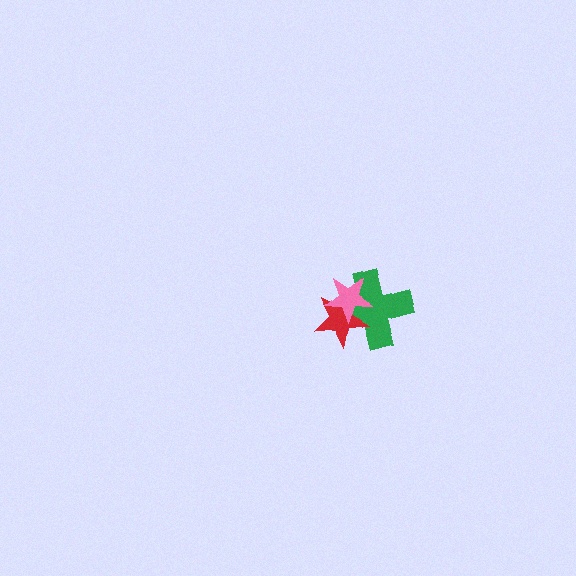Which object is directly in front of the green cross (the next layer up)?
The red star is directly in front of the green cross.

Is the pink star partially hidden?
No, no other shape covers it.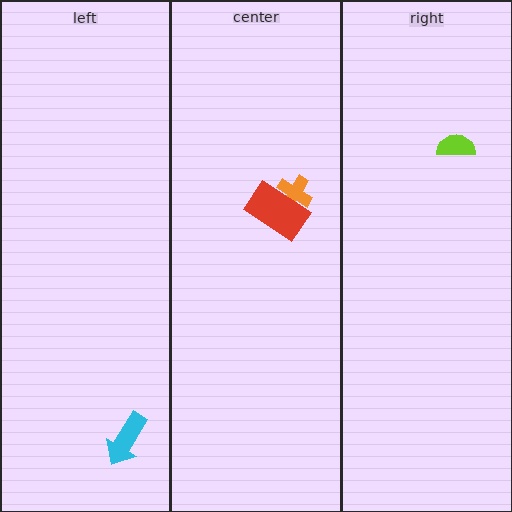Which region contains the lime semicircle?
The right region.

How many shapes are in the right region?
1.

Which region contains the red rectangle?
The center region.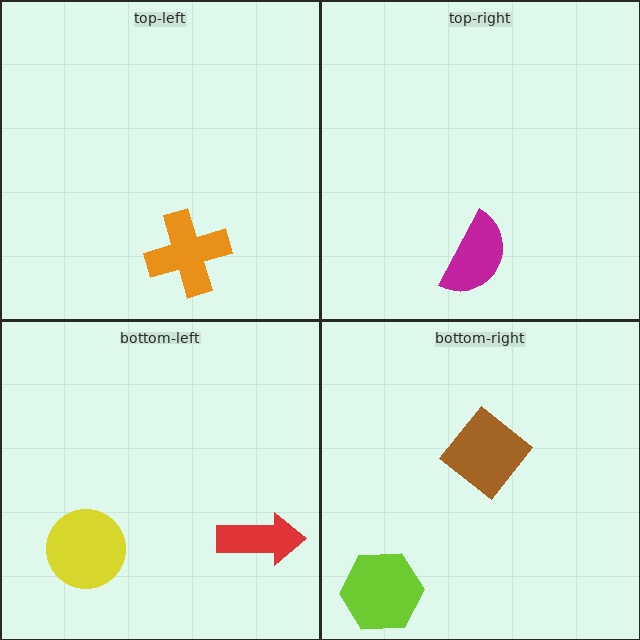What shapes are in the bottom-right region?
The brown diamond, the lime hexagon.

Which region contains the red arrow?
The bottom-left region.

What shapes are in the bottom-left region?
The yellow circle, the red arrow.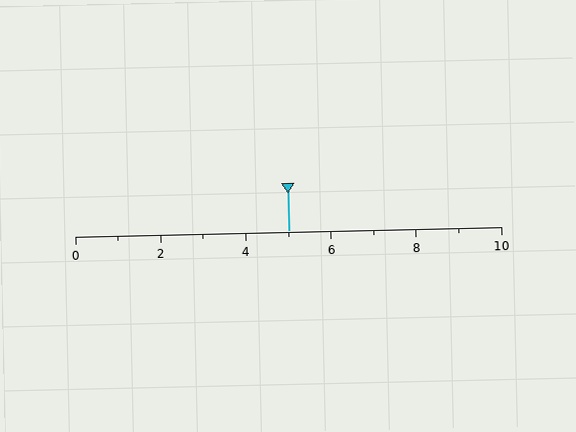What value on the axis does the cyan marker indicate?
The marker indicates approximately 5.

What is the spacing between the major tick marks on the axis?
The major ticks are spaced 2 apart.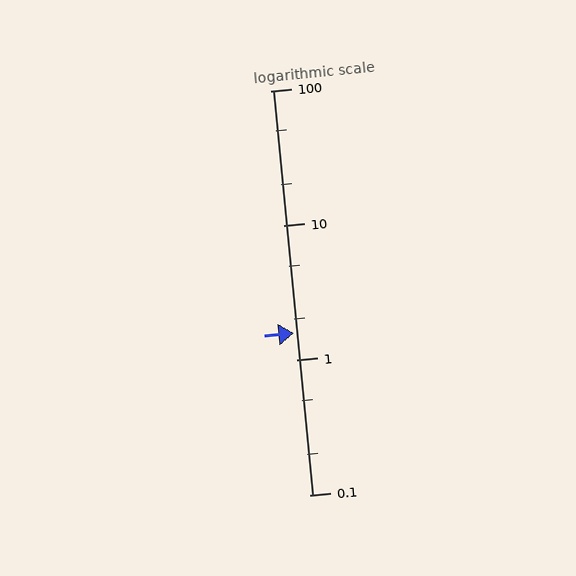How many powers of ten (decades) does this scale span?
The scale spans 3 decades, from 0.1 to 100.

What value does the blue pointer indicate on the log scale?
The pointer indicates approximately 1.6.